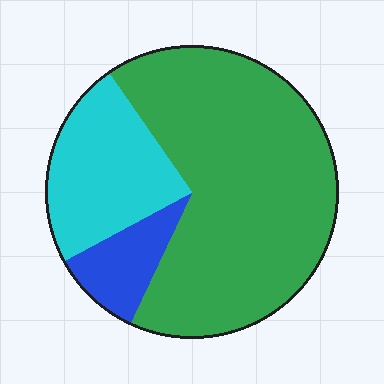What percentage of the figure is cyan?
Cyan takes up about one quarter (1/4) of the figure.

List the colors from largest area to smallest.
From largest to smallest: green, cyan, blue.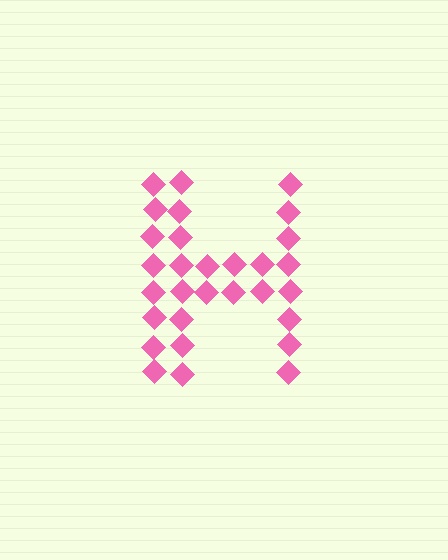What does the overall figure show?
The overall figure shows the letter H.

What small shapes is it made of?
It is made of small diamonds.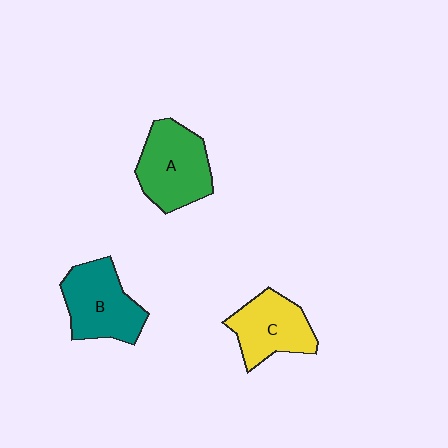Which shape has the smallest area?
Shape C (yellow).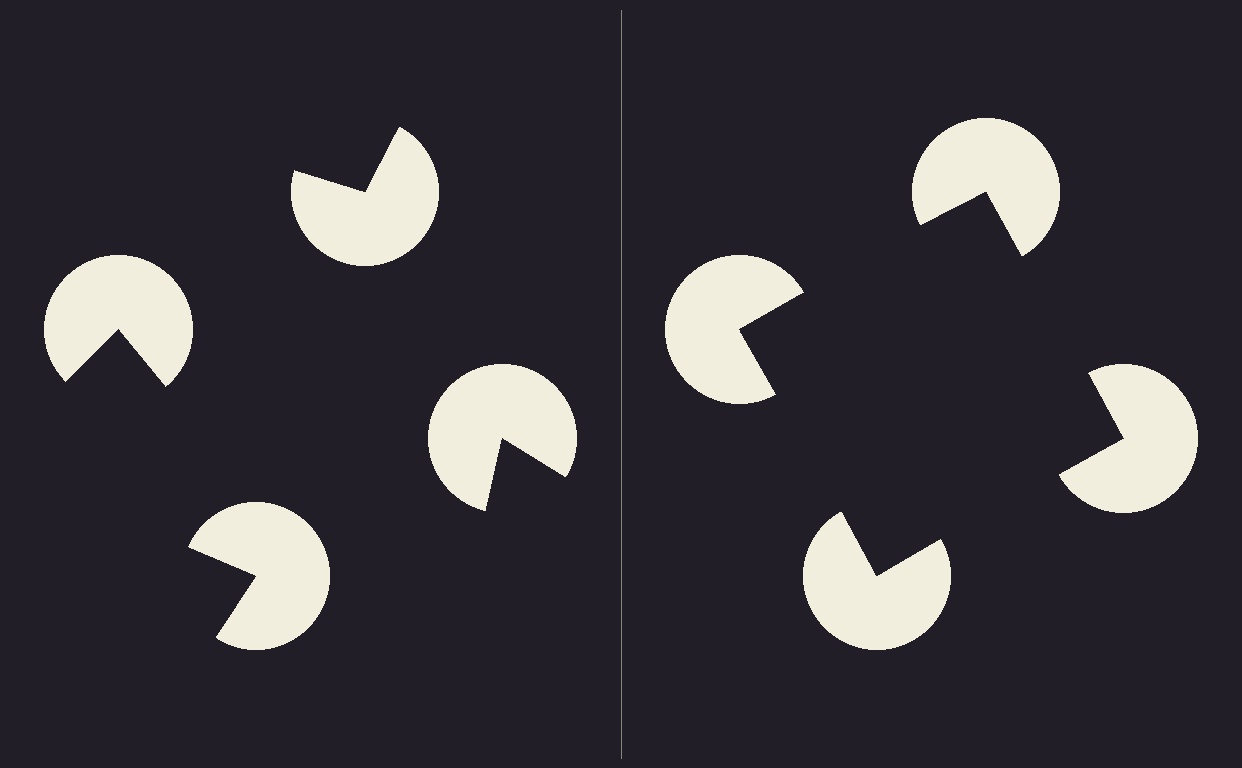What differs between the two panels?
The pac-man discs are positioned identically on both sides; only the wedge orientations differ. On the right they align to a square; on the left they are misaligned.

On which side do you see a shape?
An illusory square appears on the right side. On the left side the wedge cuts are rotated, so no coherent shape forms.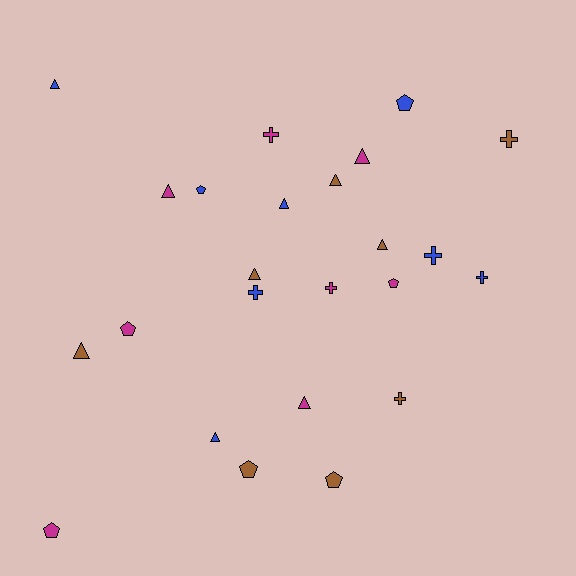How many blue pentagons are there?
There are 2 blue pentagons.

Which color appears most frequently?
Magenta, with 8 objects.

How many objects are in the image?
There are 24 objects.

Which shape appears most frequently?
Triangle, with 10 objects.